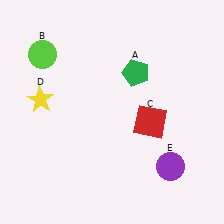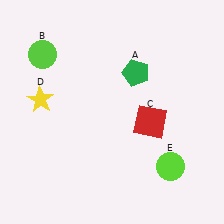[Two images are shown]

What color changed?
The circle (E) changed from purple in Image 1 to lime in Image 2.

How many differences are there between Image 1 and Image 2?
There is 1 difference between the two images.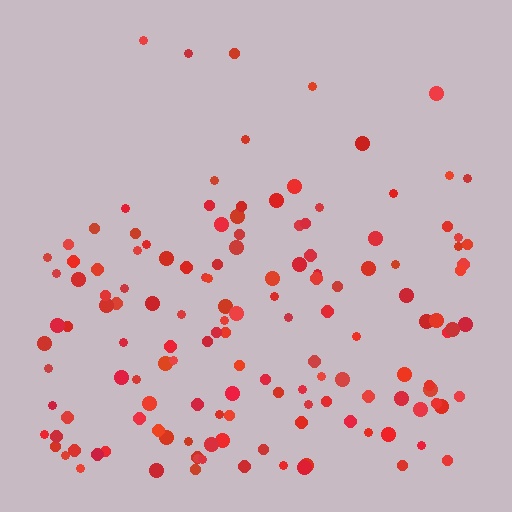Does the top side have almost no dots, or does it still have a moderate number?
Still a moderate number, just noticeably fewer than the bottom.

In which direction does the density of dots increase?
From top to bottom, with the bottom side densest.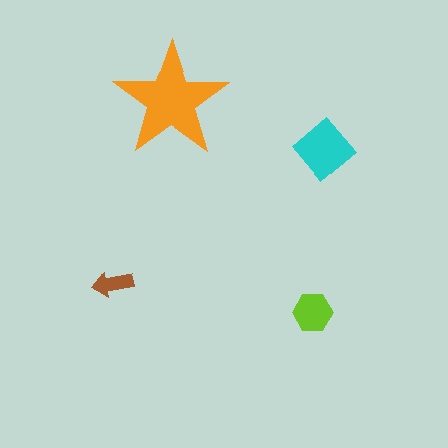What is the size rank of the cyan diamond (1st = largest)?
2nd.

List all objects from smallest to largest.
The brown arrow, the lime hexagon, the cyan diamond, the orange star.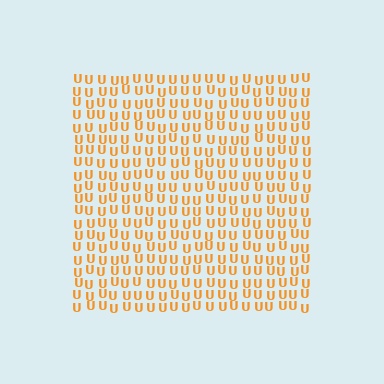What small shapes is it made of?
It is made of small letter U's.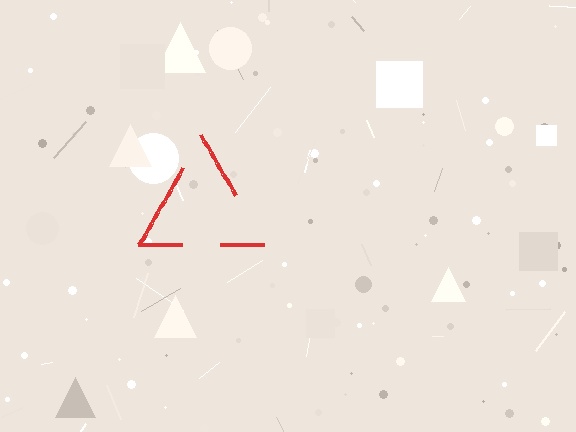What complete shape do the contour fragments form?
The contour fragments form a triangle.